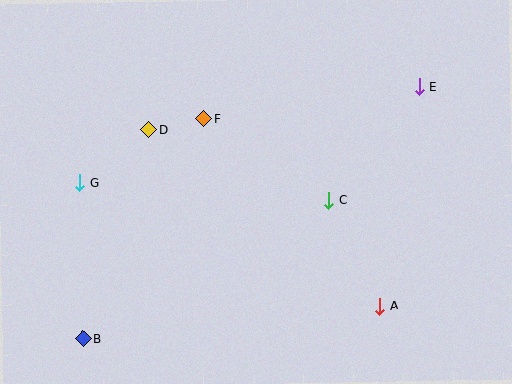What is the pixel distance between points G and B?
The distance between G and B is 156 pixels.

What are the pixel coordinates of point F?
Point F is at (203, 118).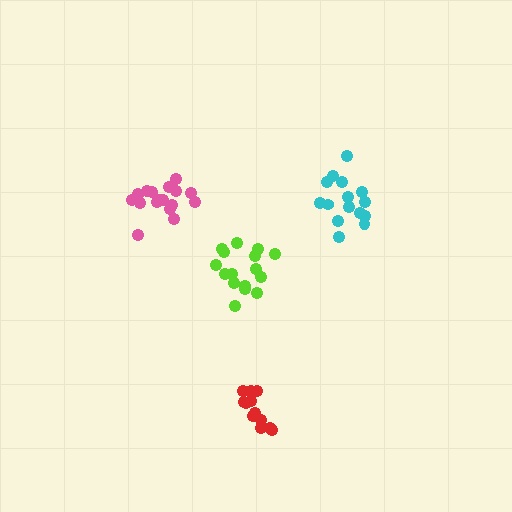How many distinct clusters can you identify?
There are 4 distinct clusters.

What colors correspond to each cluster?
The clusters are colored: cyan, lime, red, pink.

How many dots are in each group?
Group 1: 15 dots, Group 2: 16 dots, Group 3: 12 dots, Group 4: 18 dots (61 total).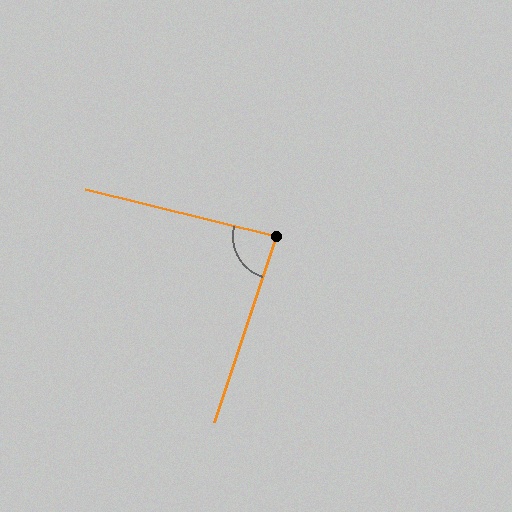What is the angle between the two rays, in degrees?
Approximately 86 degrees.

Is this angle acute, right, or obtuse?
It is approximately a right angle.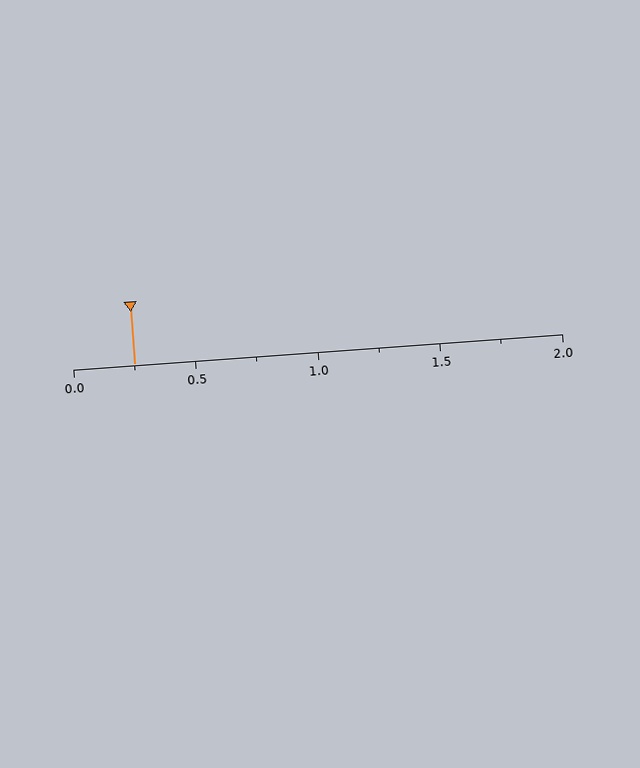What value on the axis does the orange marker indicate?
The marker indicates approximately 0.25.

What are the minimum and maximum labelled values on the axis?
The axis runs from 0.0 to 2.0.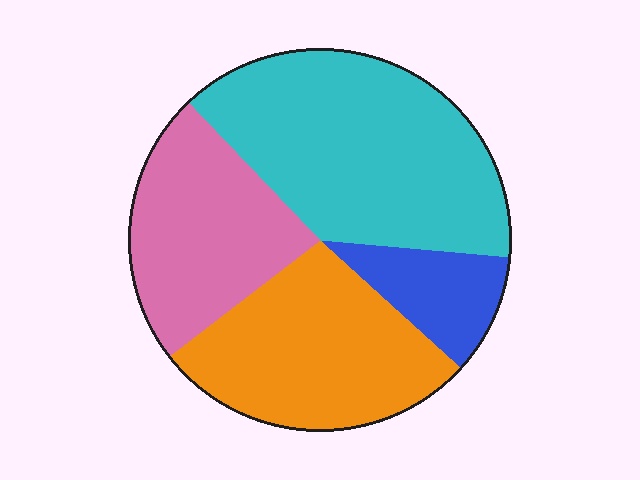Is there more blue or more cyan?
Cyan.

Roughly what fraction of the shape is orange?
Orange covers 28% of the shape.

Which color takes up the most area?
Cyan, at roughly 40%.